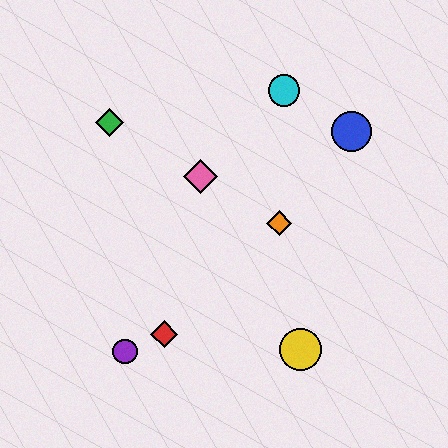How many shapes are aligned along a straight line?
3 shapes (the green diamond, the orange diamond, the pink diamond) are aligned along a straight line.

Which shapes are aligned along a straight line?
The green diamond, the orange diamond, the pink diamond are aligned along a straight line.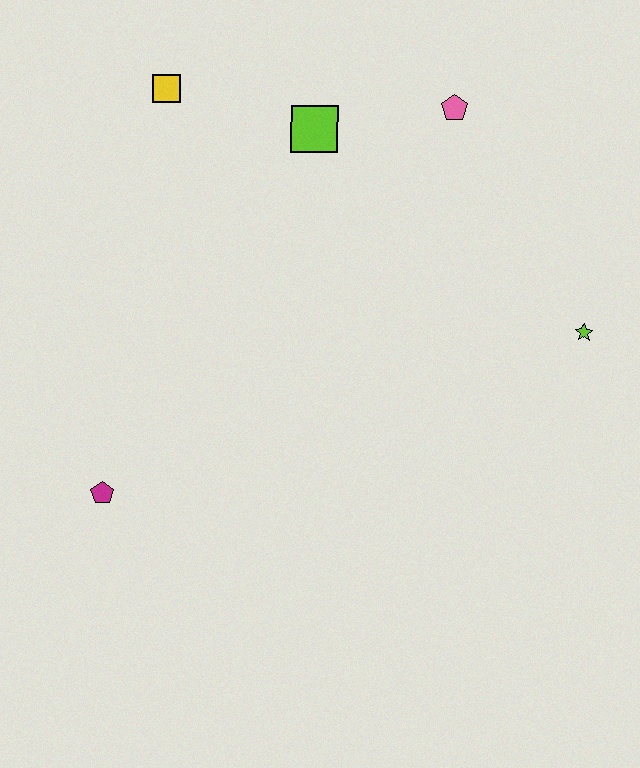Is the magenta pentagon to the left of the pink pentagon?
Yes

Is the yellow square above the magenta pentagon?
Yes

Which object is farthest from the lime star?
The magenta pentagon is farthest from the lime star.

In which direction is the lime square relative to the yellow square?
The lime square is to the right of the yellow square.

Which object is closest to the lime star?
The pink pentagon is closest to the lime star.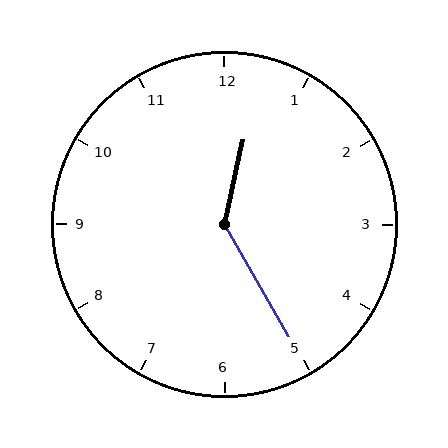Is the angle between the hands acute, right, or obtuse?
It is obtuse.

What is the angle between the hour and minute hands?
Approximately 138 degrees.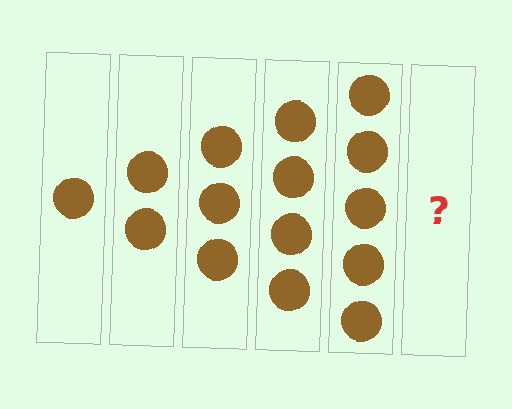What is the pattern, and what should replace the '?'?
The pattern is that each step adds one more circle. The '?' should be 6 circles.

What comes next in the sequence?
The next element should be 6 circles.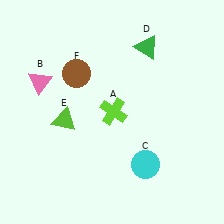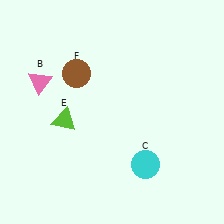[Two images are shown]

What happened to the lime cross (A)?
The lime cross (A) was removed in Image 2. It was in the top-right area of Image 1.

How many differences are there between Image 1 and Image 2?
There are 2 differences between the two images.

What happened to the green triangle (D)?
The green triangle (D) was removed in Image 2. It was in the top-right area of Image 1.